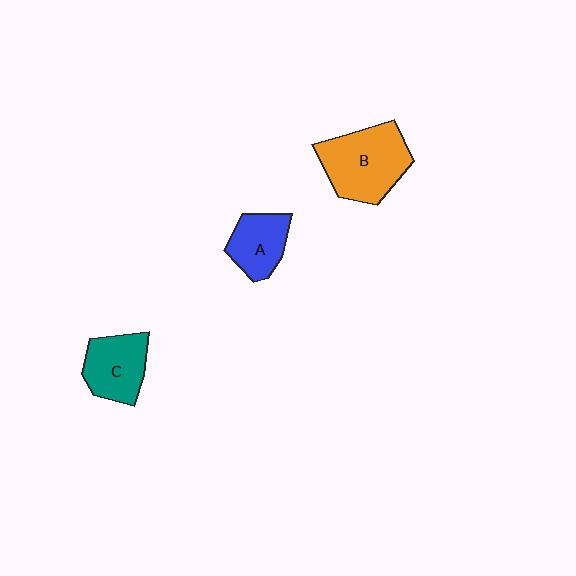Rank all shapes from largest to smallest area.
From largest to smallest: B (orange), C (teal), A (blue).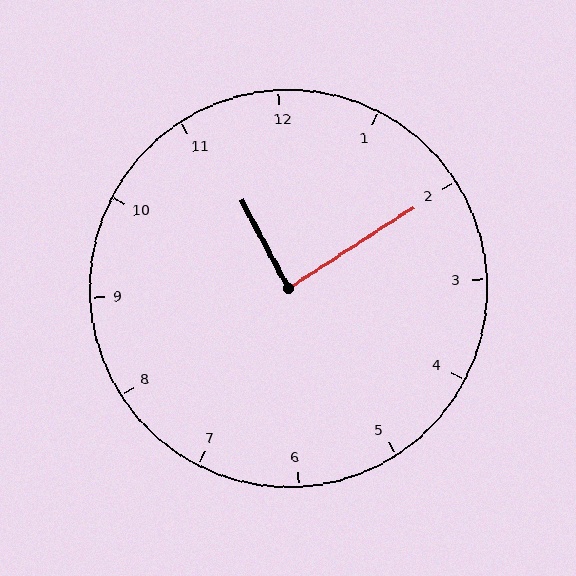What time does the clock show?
11:10.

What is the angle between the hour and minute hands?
Approximately 85 degrees.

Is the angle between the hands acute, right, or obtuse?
It is right.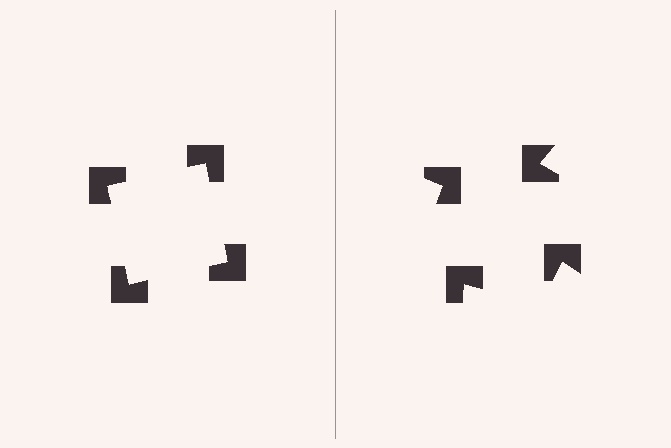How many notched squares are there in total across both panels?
8 — 4 on each side.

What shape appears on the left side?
An illusory square.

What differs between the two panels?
The notched squares are positioned identically on both sides; only the wedge orientations differ. On the left they align to a square; on the right they are misaligned.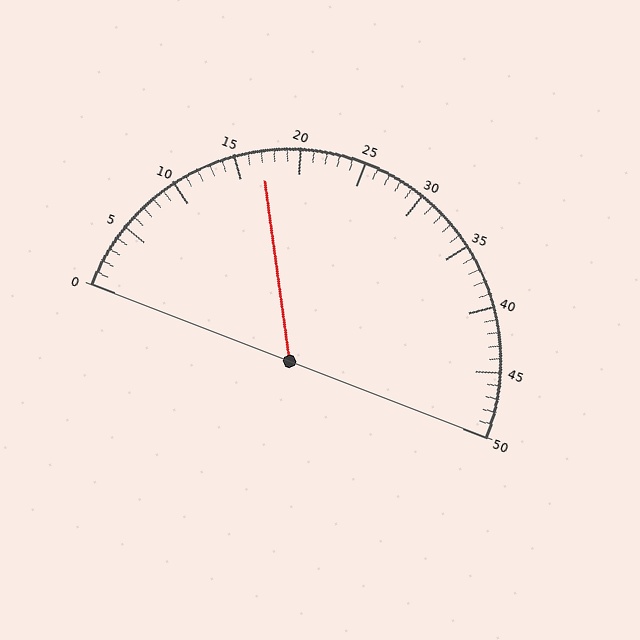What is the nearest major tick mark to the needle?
The nearest major tick mark is 15.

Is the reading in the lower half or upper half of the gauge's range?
The reading is in the lower half of the range (0 to 50).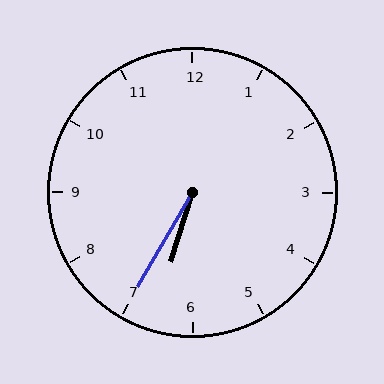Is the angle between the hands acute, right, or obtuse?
It is acute.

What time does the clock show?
6:35.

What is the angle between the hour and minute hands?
Approximately 12 degrees.